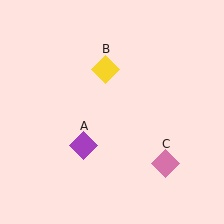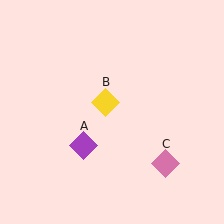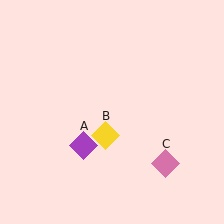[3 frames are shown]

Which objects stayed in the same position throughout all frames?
Purple diamond (object A) and pink diamond (object C) remained stationary.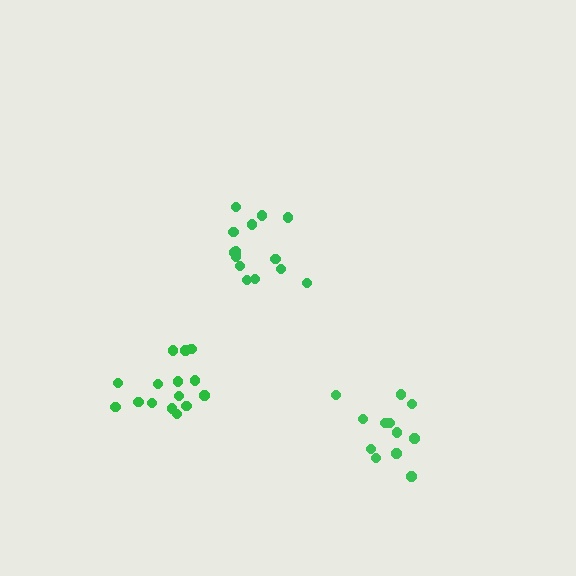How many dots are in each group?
Group 1: 12 dots, Group 2: 14 dots, Group 3: 15 dots (41 total).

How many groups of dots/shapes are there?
There are 3 groups.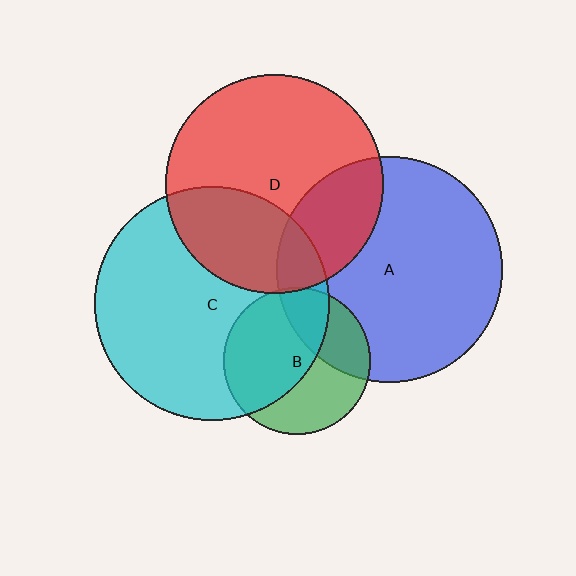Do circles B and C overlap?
Yes.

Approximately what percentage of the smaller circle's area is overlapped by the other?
Approximately 55%.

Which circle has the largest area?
Circle C (cyan).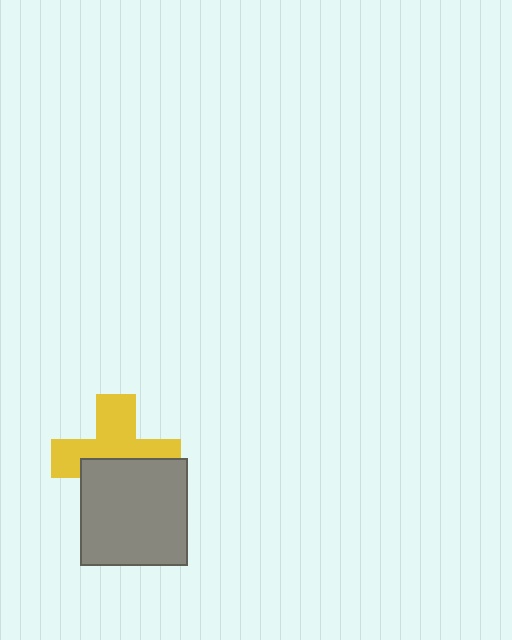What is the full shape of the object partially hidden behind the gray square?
The partially hidden object is a yellow cross.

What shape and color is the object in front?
The object in front is a gray square.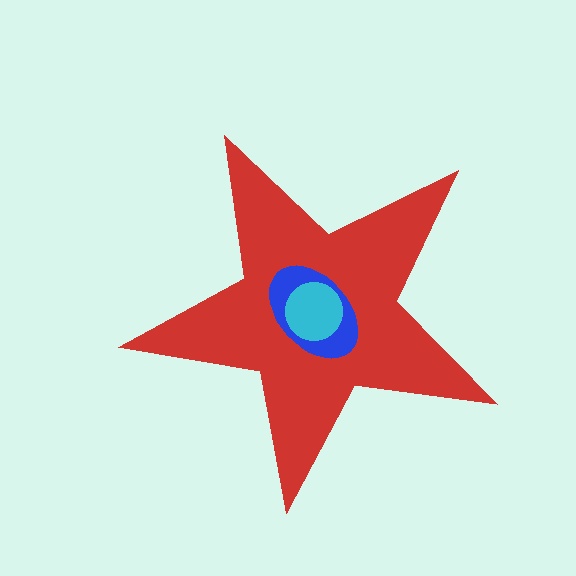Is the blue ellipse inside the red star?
Yes.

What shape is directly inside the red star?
The blue ellipse.